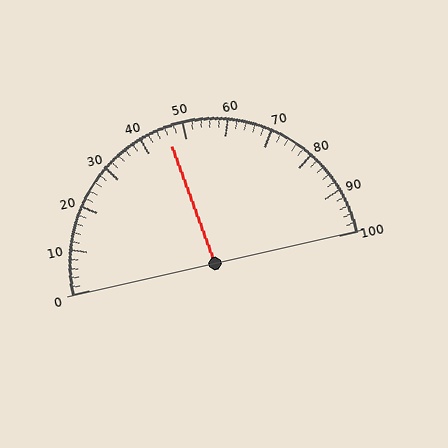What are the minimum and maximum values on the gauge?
The gauge ranges from 0 to 100.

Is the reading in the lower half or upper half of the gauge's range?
The reading is in the lower half of the range (0 to 100).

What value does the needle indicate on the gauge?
The needle indicates approximately 46.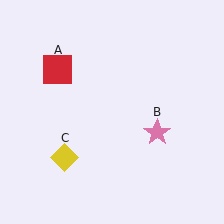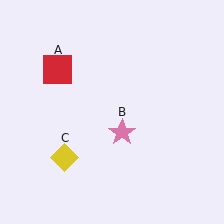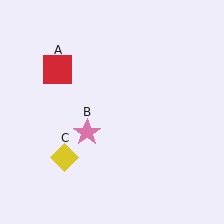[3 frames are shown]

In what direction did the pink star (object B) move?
The pink star (object B) moved left.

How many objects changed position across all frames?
1 object changed position: pink star (object B).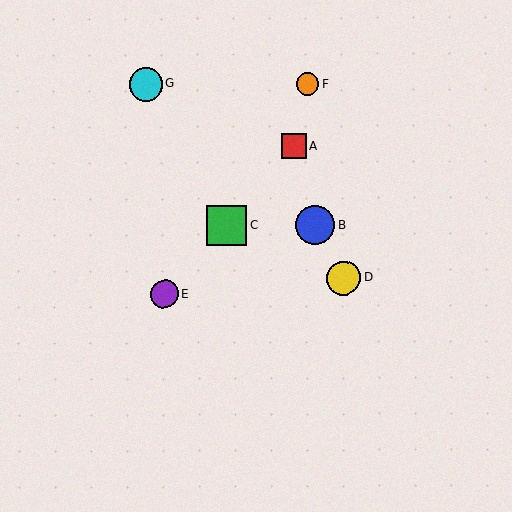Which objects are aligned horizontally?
Objects B, C are aligned horizontally.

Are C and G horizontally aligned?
No, C is at y≈225 and G is at y≈84.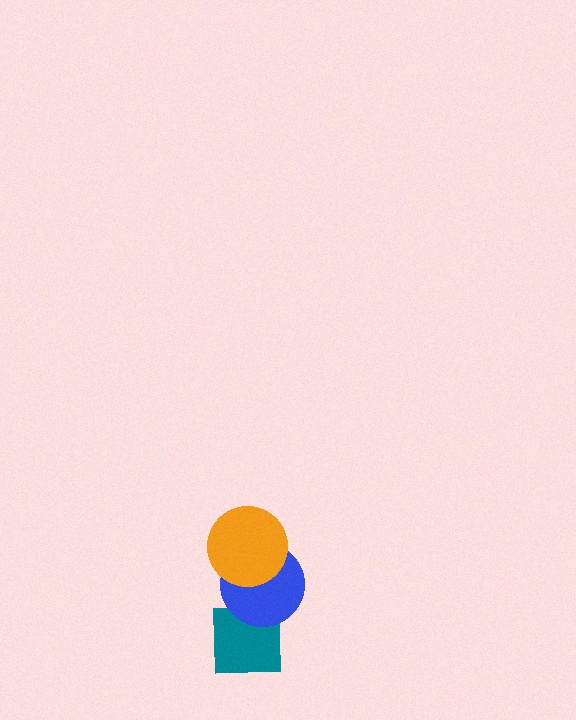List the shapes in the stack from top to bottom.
From top to bottom: the orange circle, the blue circle, the teal square.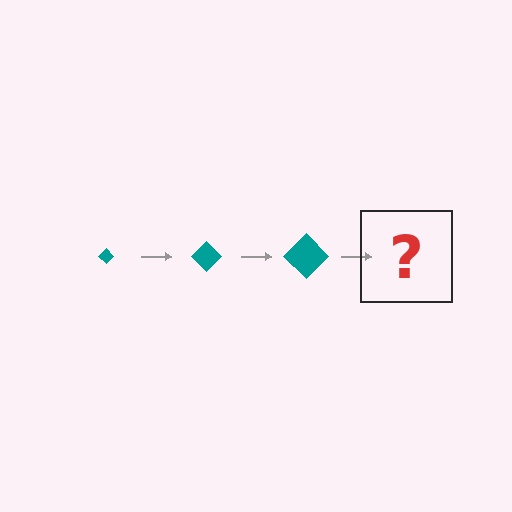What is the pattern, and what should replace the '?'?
The pattern is that the diamond gets progressively larger each step. The '?' should be a teal diamond, larger than the previous one.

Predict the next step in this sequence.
The next step is a teal diamond, larger than the previous one.